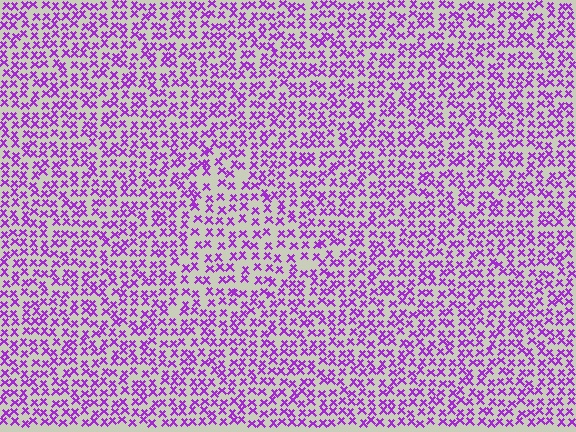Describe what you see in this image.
The image contains small purple elements arranged at two different densities. A triangle-shaped region is visible where the elements are less densely packed than the surrounding area.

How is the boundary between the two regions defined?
The boundary is defined by a change in element density (approximately 1.4x ratio). All elements are the same color, size, and shape.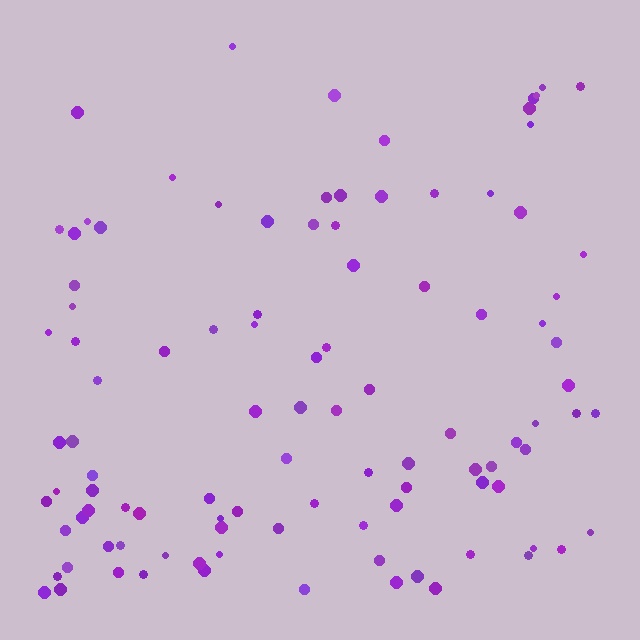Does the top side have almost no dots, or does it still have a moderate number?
Still a moderate number, just noticeably fewer than the bottom.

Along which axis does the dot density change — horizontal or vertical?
Vertical.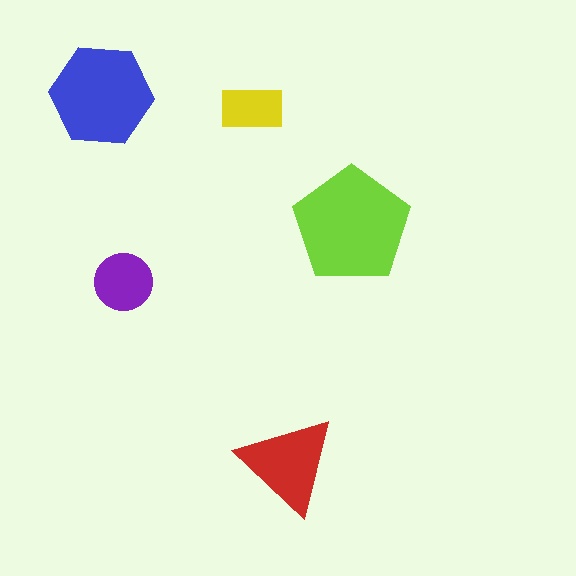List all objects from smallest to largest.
The yellow rectangle, the purple circle, the red triangle, the blue hexagon, the lime pentagon.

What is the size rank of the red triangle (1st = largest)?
3rd.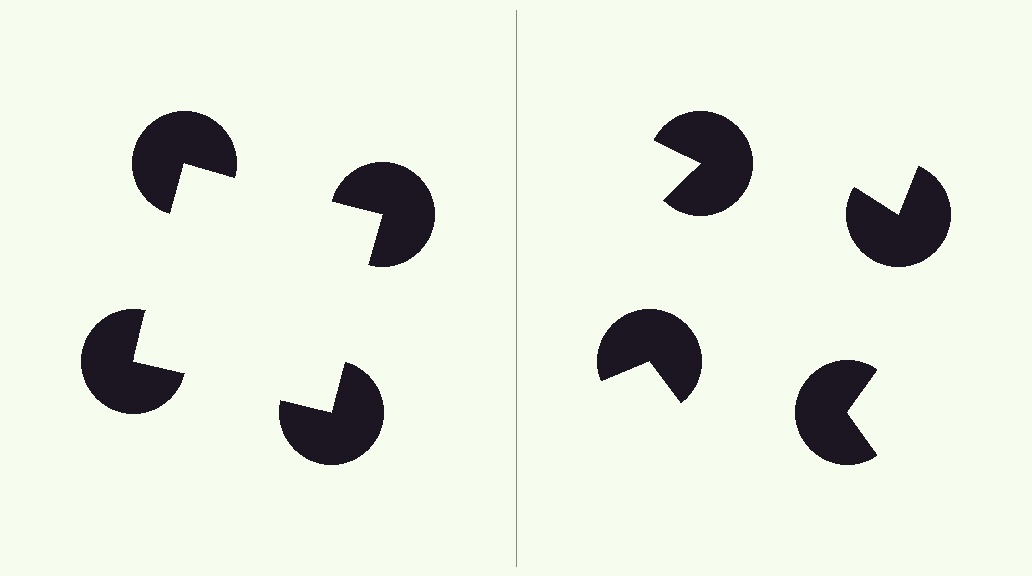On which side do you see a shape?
An illusory square appears on the left side. On the right side the wedge cuts are rotated, so no coherent shape forms.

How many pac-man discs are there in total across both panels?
8 — 4 on each side.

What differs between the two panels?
The pac-man discs are positioned identically on both sides; only the wedge orientations differ. On the left they align to a square; on the right they are misaligned.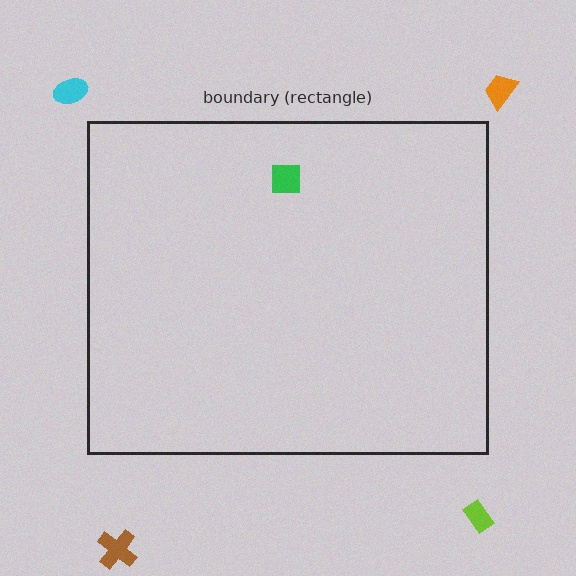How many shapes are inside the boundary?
1 inside, 4 outside.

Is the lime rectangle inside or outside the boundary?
Outside.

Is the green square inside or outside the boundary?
Inside.